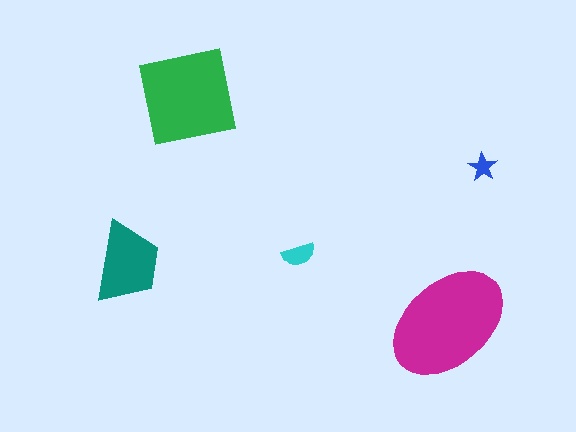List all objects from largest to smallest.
The magenta ellipse, the green square, the teal trapezoid, the cyan semicircle, the blue star.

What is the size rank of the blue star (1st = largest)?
5th.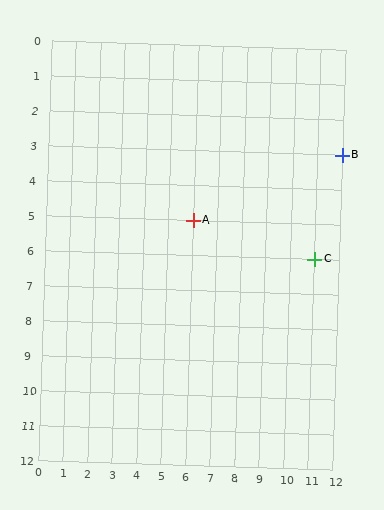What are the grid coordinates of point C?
Point C is at grid coordinates (11, 6).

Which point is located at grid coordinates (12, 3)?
Point B is at (12, 3).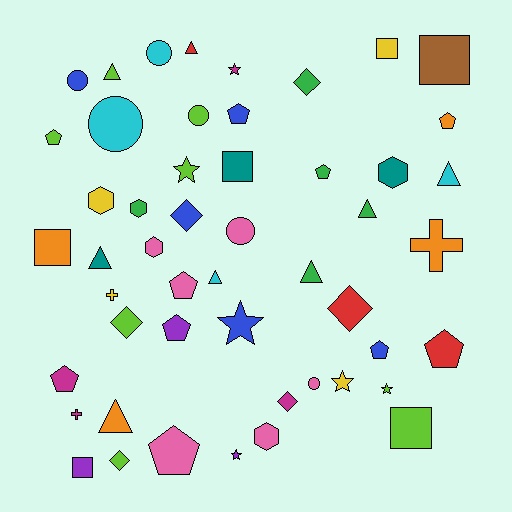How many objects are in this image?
There are 50 objects.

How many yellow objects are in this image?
There are 4 yellow objects.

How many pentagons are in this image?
There are 10 pentagons.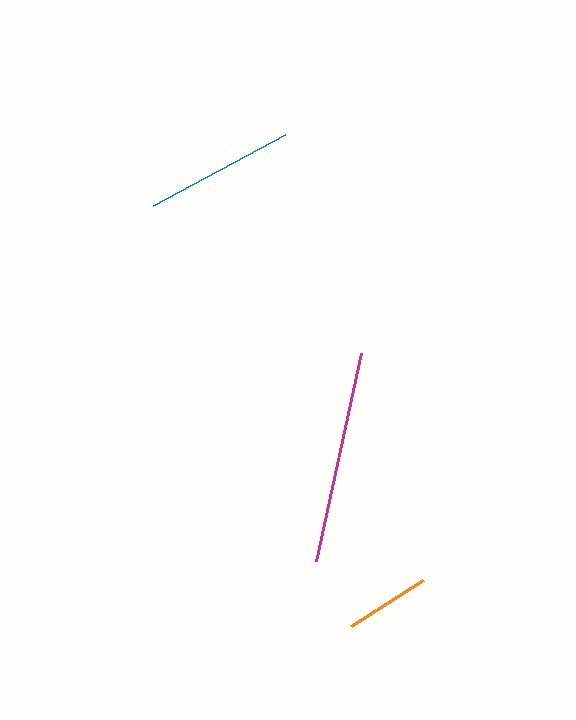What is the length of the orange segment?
The orange segment is approximately 86 pixels long.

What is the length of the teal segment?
The teal segment is approximately 150 pixels long.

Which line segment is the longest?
The magenta line is the longest at approximately 213 pixels.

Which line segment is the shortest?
The orange line is the shortest at approximately 86 pixels.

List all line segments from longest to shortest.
From longest to shortest: magenta, teal, orange.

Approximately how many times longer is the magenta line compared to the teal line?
The magenta line is approximately 1.4 times the length of the teal line.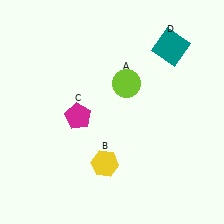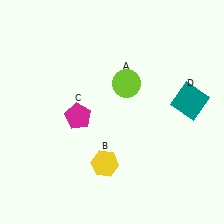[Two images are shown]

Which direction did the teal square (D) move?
The teal square (D) moved down.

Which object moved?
The teal square (D) moved down.